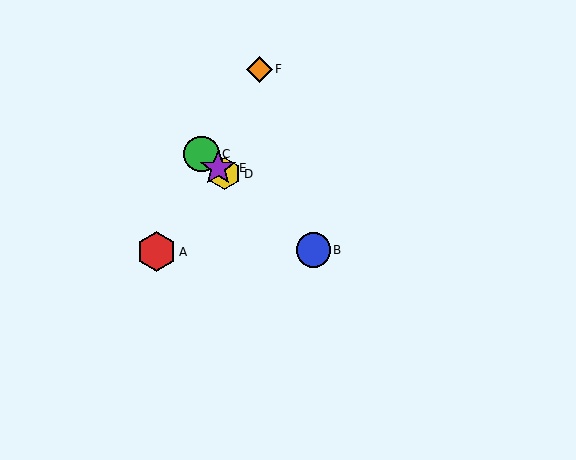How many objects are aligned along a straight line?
4 objects (B, C, D, E) are aligned along a straight line.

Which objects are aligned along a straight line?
Objects B, C, D, E are aligned along a straight line.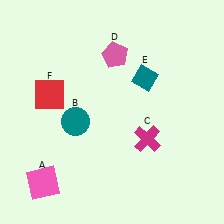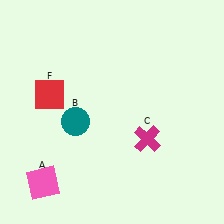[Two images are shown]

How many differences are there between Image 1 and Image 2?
There are 2 differences between the two images.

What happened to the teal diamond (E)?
The teal diamond (E) was removed in Image 2. It was in the top-right area of Image 1.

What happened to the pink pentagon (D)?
The pink pentagon (D) was removed in Image 2. It was in the top-right area of Image 1.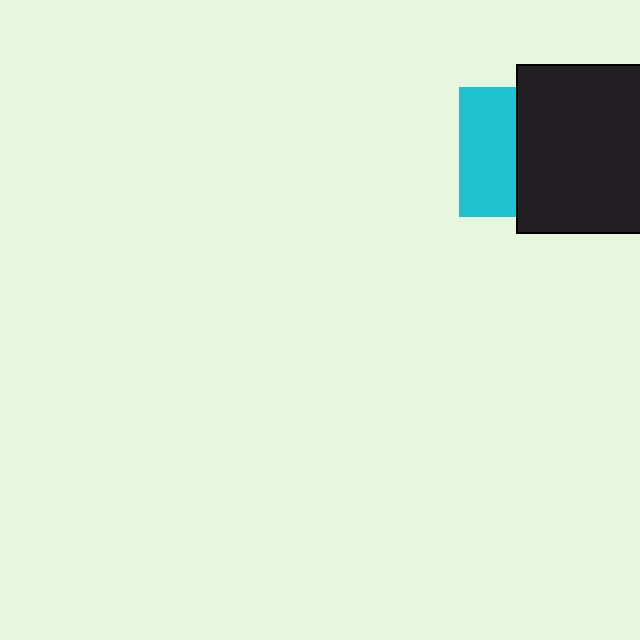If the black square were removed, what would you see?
You would see the complete cyan square.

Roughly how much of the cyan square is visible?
A small part of it is visible (roughly 43%).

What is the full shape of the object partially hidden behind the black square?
The partially hidden object is a cyan square.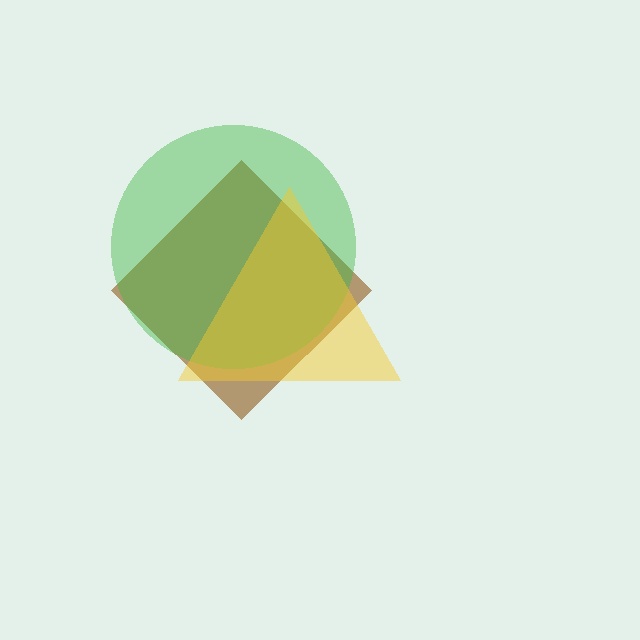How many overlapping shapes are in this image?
There are 3 overlapping shapes in the image.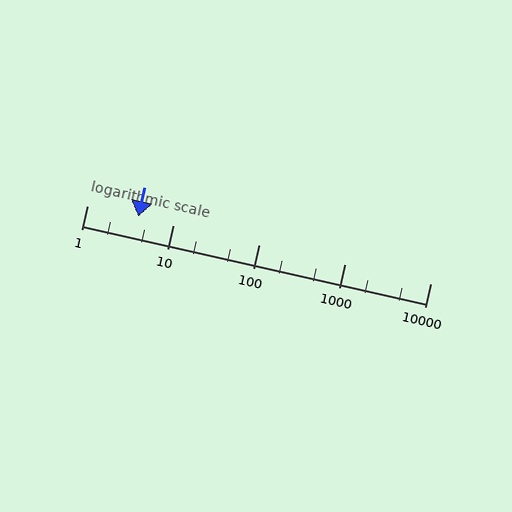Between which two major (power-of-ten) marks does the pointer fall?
The pointer is between 1 and 10.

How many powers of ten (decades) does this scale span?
The scale spans 4 decades, from 1 to 10000.